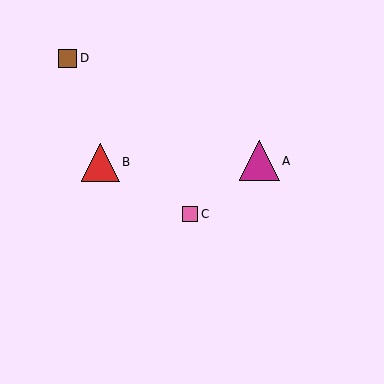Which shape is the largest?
The magenta triangle (labeled A) is the largest.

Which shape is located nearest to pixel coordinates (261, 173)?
The magenta triangle (labeled A) at (259, 161) is nearest to that location.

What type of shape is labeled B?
Shape B is a red triangle.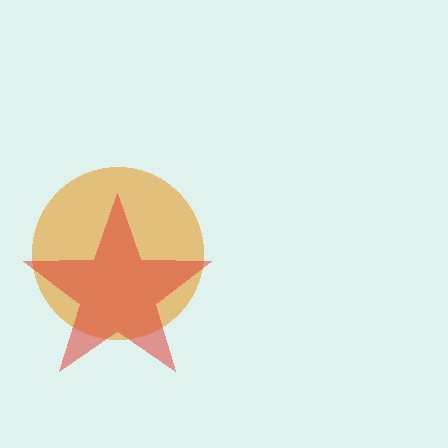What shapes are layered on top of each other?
The layered shapes are: an orange circle, a red star.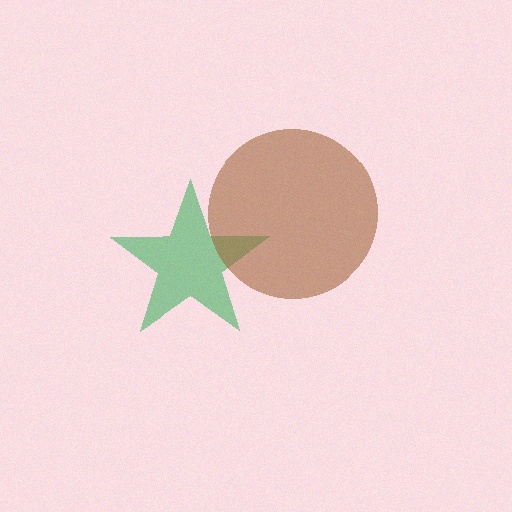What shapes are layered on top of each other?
The layered shapes are: a green star, a brown circle.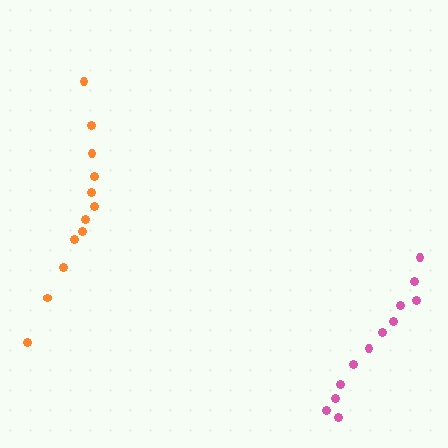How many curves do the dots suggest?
There are 2 distinct paths.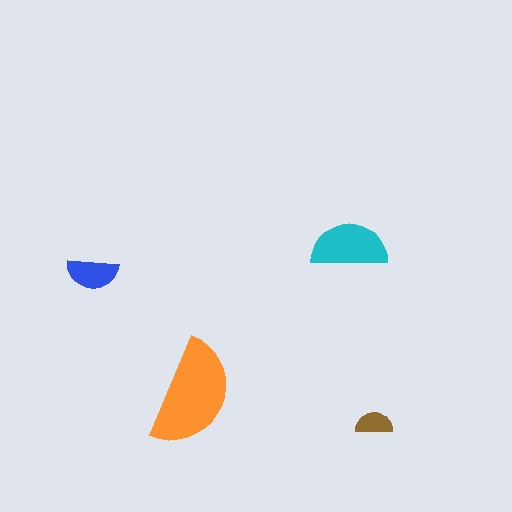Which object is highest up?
The cyan semicircle is topmost.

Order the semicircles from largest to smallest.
the orange one, the cyan one, the blue one, the brown one.